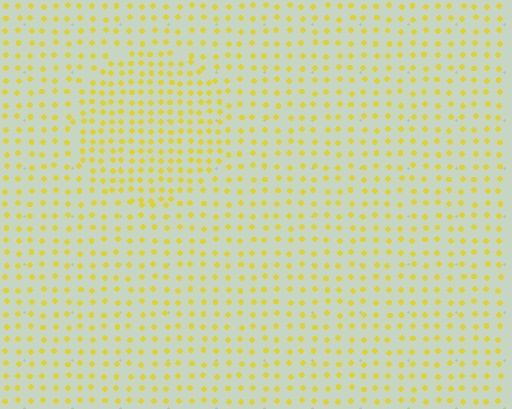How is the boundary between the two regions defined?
The boundary is defined by a change in element density (approximately 1.6x ratio). All elements are the same color, size, and shape.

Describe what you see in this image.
The image contains small yellow elements arranged at two different densities. A circle-shaped region is visible where the elements are more densely packed than the surrounding area.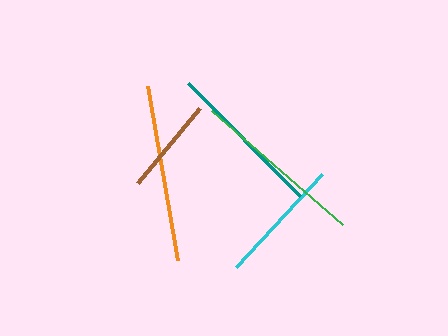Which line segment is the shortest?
The brown line is the shortest at approximately 97 pixels.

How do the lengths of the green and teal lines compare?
The green and teal lines are approximately the same length.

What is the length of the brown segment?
The brown segment is approximately 97 pixels long.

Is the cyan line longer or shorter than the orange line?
The orange line is longer than the cyan line.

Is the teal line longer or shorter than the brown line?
The teal line is longer than the brown line.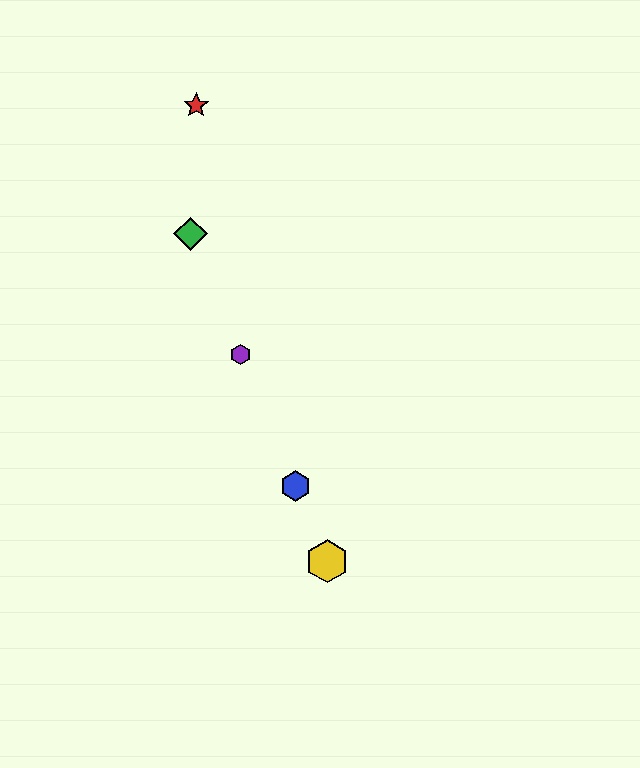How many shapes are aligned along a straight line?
4 shapes (the blue hexagon, the green diamond, the yellow hexagon, the purple hexagon) are aligned along a straight line.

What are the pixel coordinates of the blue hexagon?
The blue hexagon is at (296, 486).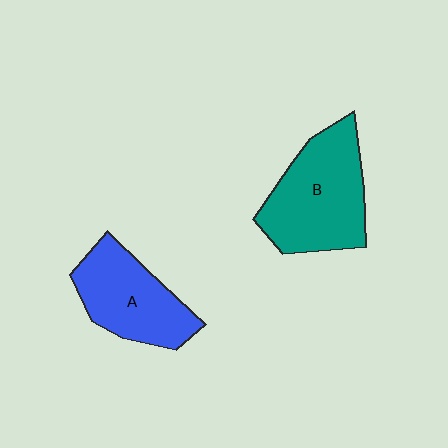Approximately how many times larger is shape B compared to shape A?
Approximately 1.2 times.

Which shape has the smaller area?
Shape A (blue).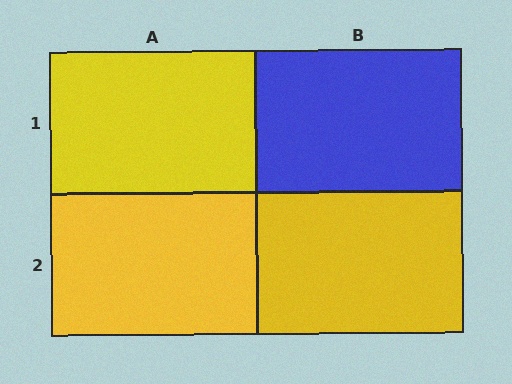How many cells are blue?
1 cell is blue.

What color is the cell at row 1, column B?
Blue.